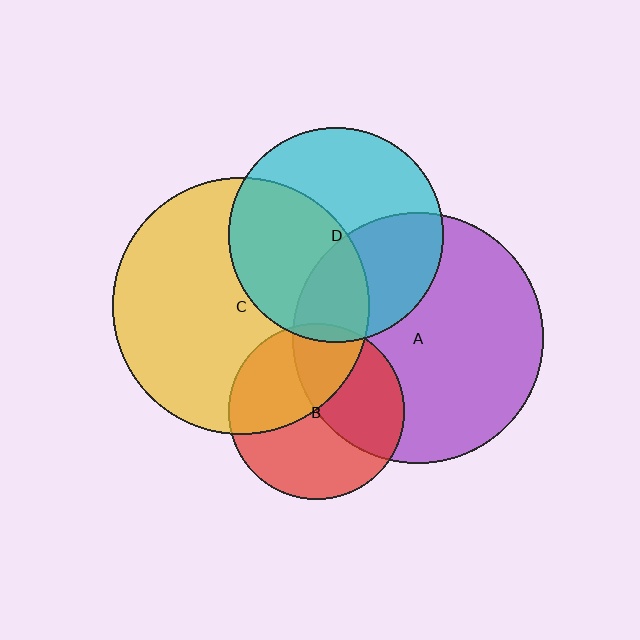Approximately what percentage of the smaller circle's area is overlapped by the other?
Approximately 45%.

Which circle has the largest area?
Circle C (yellow).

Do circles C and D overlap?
Yes.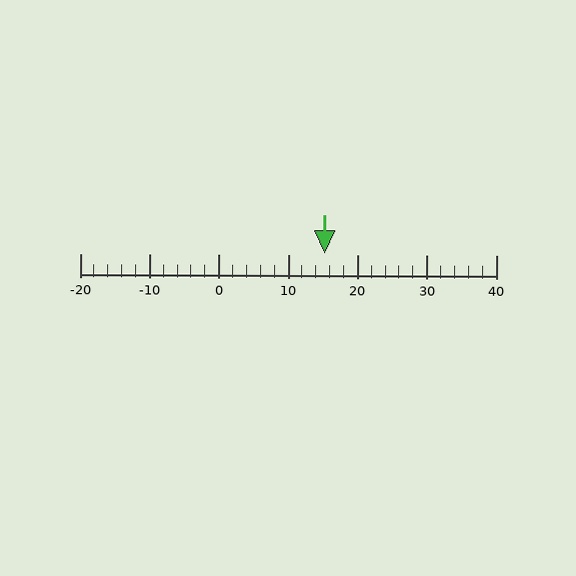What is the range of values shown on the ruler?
The ruler shows values from -20 to 40.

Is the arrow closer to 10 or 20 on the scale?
The arrow is closer to 20.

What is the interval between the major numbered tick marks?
The major tick marks are spaced 10 units apart.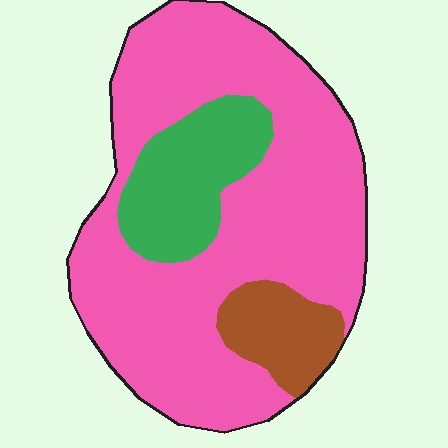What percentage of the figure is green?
Green takes up about one sixth (1/6) of the figure.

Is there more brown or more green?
Green.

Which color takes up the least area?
Brown, at roughly 10%.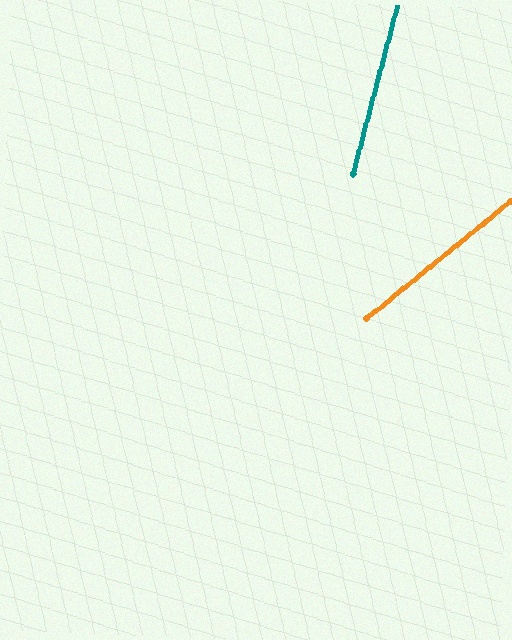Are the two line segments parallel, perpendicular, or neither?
Neither parallel nor perpendicular — they differ by about 36°.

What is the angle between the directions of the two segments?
Approximately 36 degrees.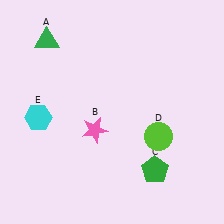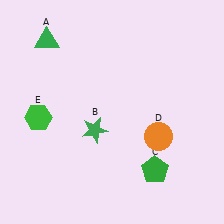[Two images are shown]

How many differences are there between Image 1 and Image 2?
There are 3 differences between the two images.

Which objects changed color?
B changed from pink to green. D changed from lime to orange. E changed from cyan to green.